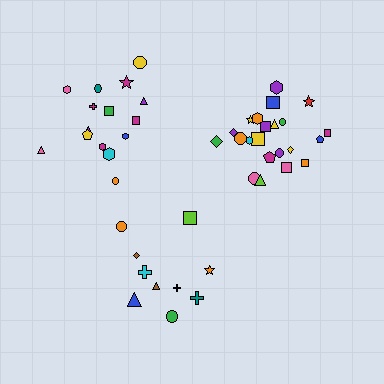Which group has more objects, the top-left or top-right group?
The top-right group.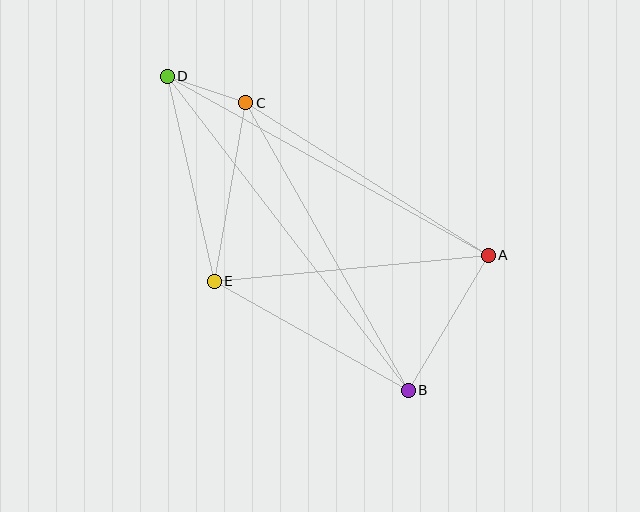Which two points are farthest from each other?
Points B and D are farthest from each other.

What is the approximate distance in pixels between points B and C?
The distance between B and C is approximately 330 pixels.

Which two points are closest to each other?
Points C and D are closest to each other.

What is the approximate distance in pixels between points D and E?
The distance between D and E is approximately 210 pixels.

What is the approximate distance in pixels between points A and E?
The distance between A and E is approximately 275 pixels.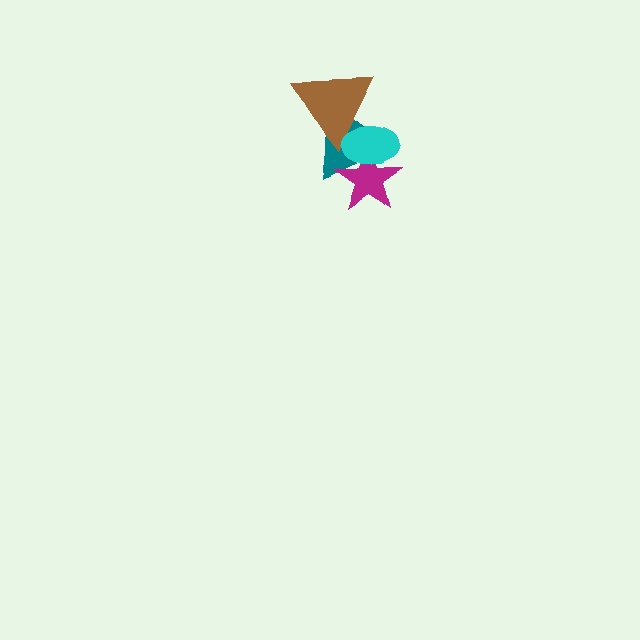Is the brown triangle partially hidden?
Yes, it is partially covered by another shape.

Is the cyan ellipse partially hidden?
No, no other shape covers it.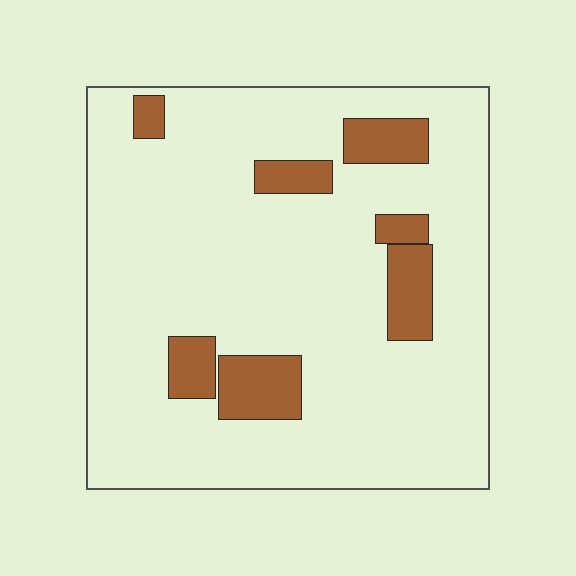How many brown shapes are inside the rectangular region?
7.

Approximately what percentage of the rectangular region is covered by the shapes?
Approximately 15%.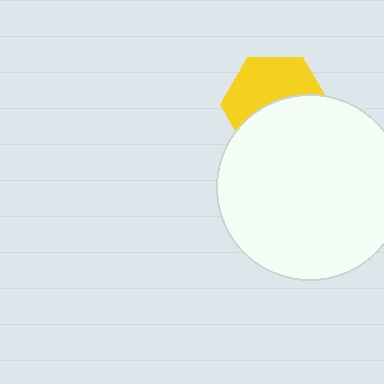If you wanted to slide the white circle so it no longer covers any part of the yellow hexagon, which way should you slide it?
Slide it down — that is the most direct way to separate the two shapes.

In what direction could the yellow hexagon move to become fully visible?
The yellow hexagon could move up. That would shift it out from behind the white circle entirely.